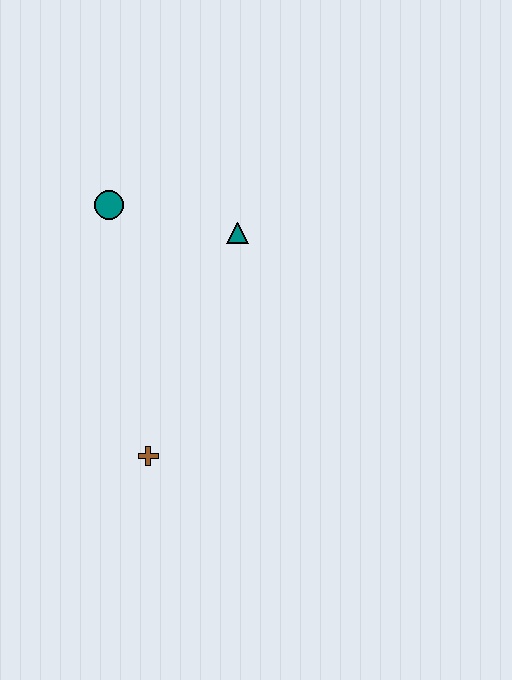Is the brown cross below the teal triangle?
Yes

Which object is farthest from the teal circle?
The brown cross is farthest from the teal circle.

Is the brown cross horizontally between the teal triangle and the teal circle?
Yes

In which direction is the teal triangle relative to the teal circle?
The teal triangle is to the right of the teal circle.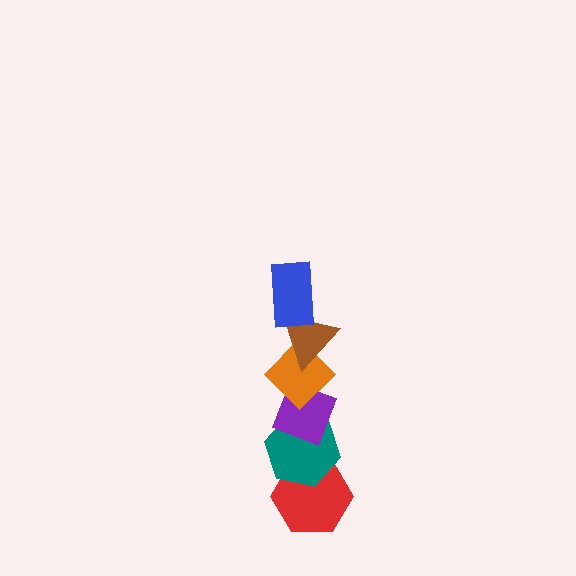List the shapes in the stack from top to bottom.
From top to bottom: the blue rectangle, the brown triangle, the orange diamond, the purple diamond, the teal hexagon, the red hexagon.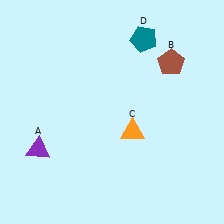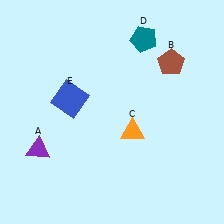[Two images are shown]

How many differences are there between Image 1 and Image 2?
There is 1 difference between the two images.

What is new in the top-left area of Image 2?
A blue square (E) was added in the top-left area of Image 2.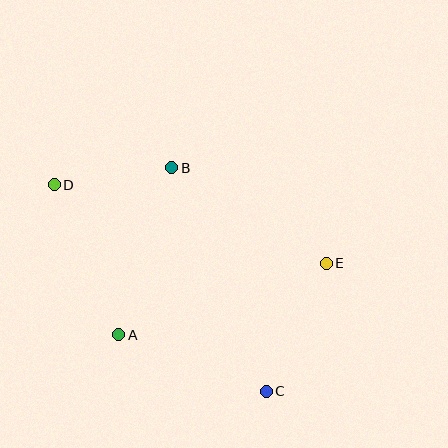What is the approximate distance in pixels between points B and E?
The distance between B and E is approximately 182 pixels.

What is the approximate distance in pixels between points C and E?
The distance between C and E is approximately 141 pixels.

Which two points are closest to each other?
Points B and D are closest to each other.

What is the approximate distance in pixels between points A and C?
The distance between A and C is approximately 158 pixels.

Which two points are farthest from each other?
Points C and D are farthest from each other.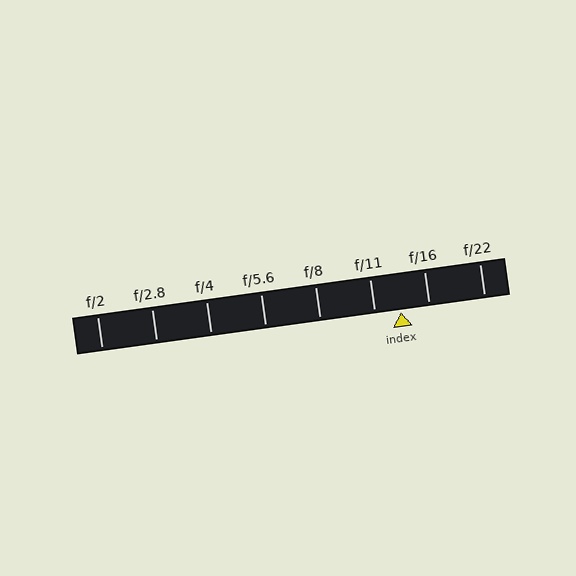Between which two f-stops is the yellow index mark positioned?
The index mark is between f/11 and f/16.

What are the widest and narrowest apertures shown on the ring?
The widest aperture shown is f/2 and the narrowest is f/22.